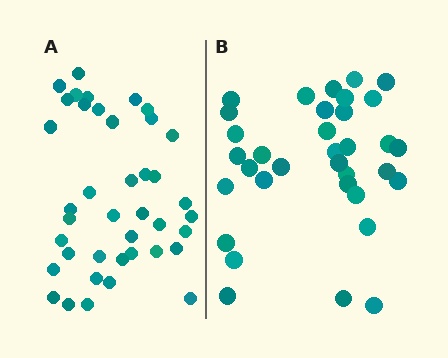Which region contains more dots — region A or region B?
Region A (the left region) has more dots.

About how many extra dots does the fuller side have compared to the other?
Region A has about 6 more dots than region B.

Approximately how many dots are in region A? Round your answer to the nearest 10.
About 40 dots.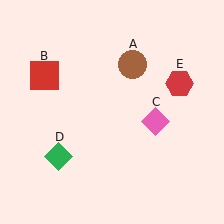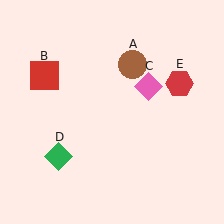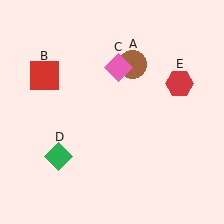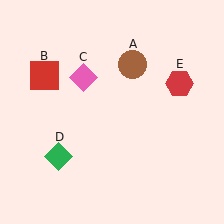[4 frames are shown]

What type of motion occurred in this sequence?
The pink diamond (object C) rotated counterclockwise around the center of the scene.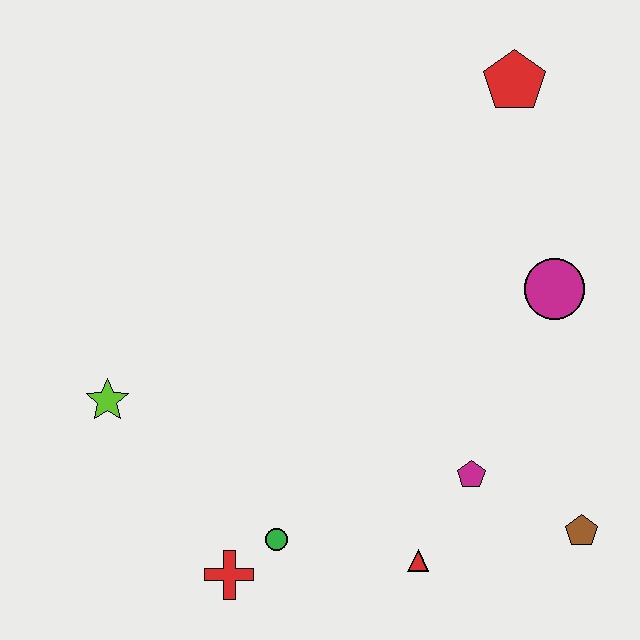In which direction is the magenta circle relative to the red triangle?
The magenta circle is above the red triangle.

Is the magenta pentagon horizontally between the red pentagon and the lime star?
Yes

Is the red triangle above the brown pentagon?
No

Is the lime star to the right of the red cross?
No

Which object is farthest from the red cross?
The red pentagon is farthest from the red cross.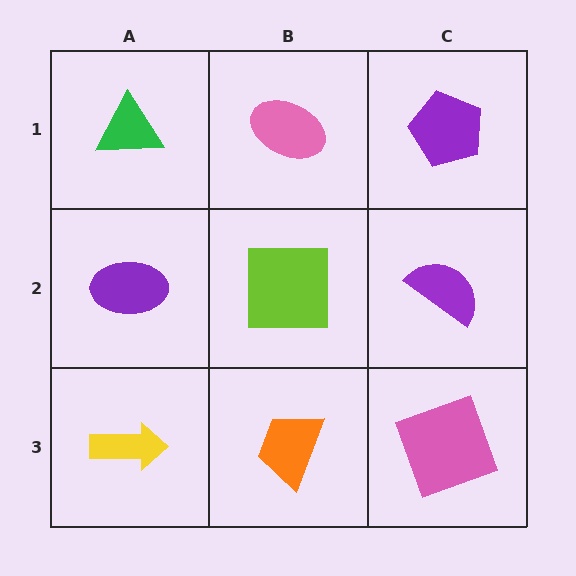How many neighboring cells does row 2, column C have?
3.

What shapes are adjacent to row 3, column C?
A purple semicircle (row 2, column C), an orange trapezoid (row 3, column B).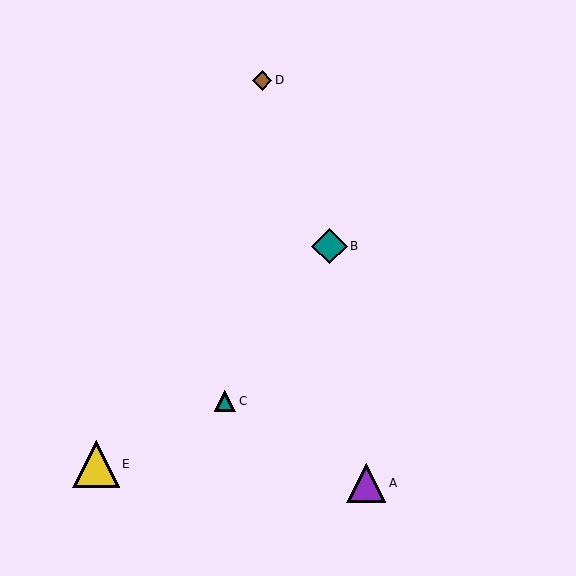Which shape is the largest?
The yellow triangle (labeled E) is the largest.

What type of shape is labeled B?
Shape B is a teal diamond.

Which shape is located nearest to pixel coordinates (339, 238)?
The teal diamond (labeled B) at (329, 246) is nearest to that location.